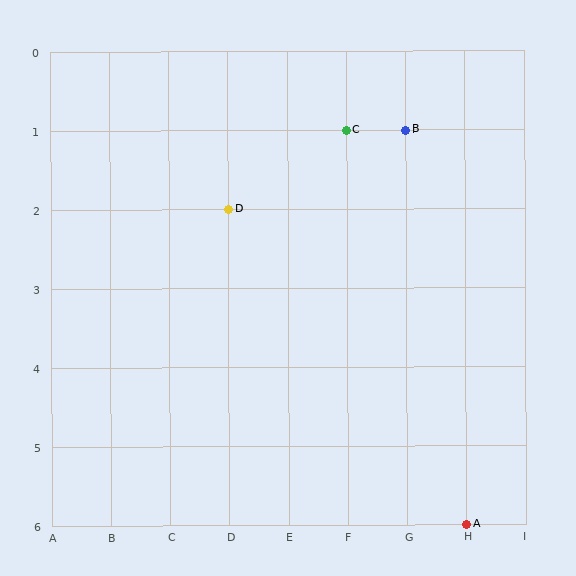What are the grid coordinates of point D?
Point D is at grid coordinates (D, 2).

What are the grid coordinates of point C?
Point C is at grid coordinates (F, 1).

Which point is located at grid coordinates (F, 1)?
Point C is at (F, 1).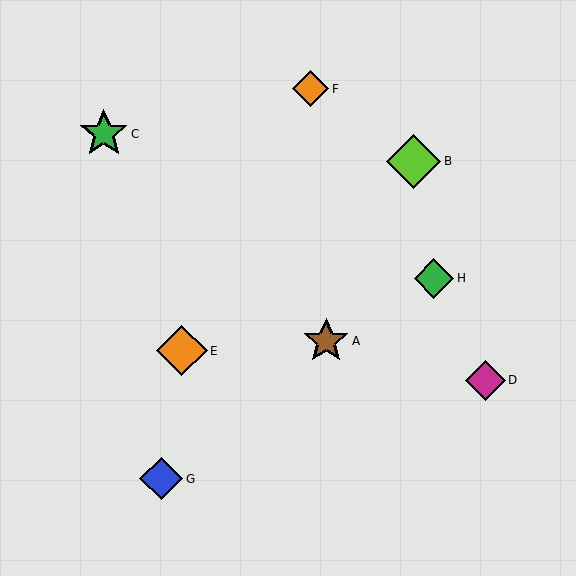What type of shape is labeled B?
Shape B is a lime diamond.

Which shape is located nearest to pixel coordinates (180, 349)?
The orange diamond (labeled E) at (182, 351) is nearest to that location.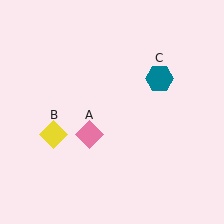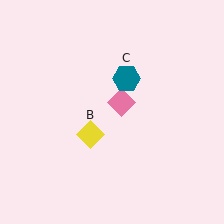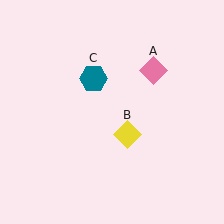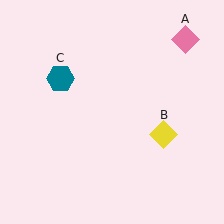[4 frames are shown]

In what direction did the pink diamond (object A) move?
The pink diamond (object A) moved up and to the right.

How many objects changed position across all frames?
3 objects changed position: pink diamond (object A), yellow diamond (object B), teal hexagon (object C).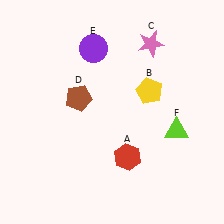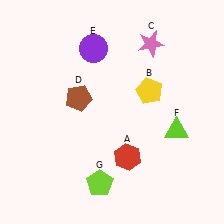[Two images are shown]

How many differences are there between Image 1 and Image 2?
There is 1 difference between the two images.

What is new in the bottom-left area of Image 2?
A lime pentagon (G) was added in the bottom-left area of Image 2.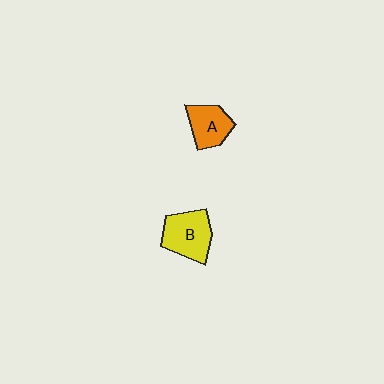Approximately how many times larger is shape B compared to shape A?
Approximately 1.3 times.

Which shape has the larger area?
Shape B (yellow).